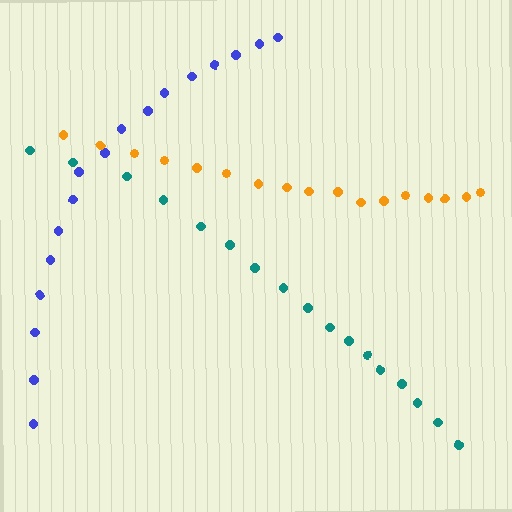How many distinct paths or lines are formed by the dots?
There are 3 distinct paths.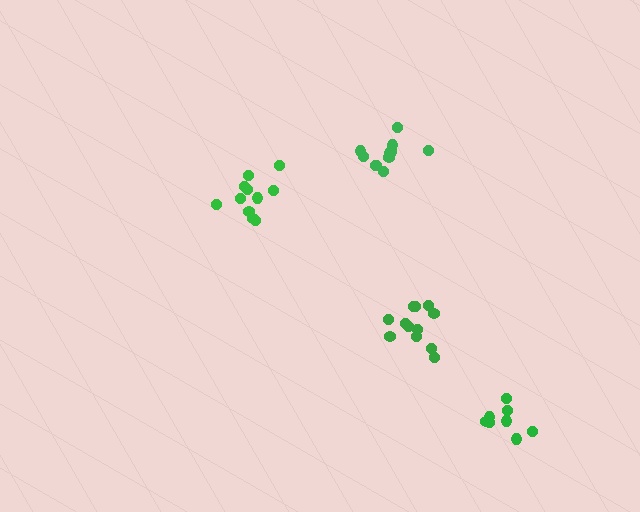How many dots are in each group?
Group 1: 11 dots, Group 2: 12 dots, Group 3: 8 dots, Group 4: 11 dots (42 total).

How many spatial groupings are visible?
There are 4 spatial groupings.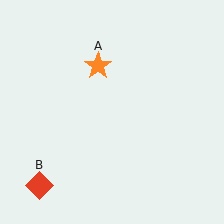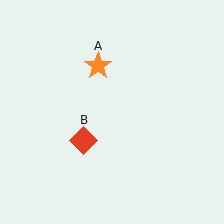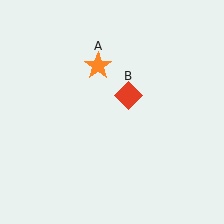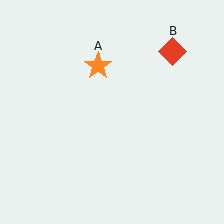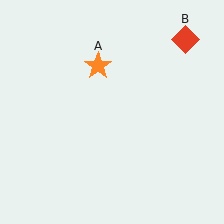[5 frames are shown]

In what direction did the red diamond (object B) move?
The red diamond (object B) moved up and to the right.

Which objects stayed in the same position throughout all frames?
Orange star (object A) remained stationary.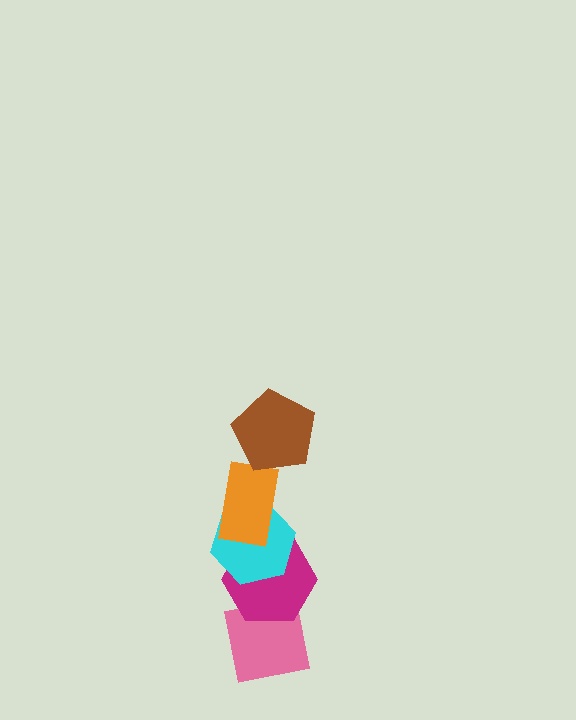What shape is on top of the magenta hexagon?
The cyan hexagon is on top of the magenta hexagon.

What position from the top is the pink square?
The pink square is 5th from the top.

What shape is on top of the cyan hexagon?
The orange rectangle is on top of the cyan hexagon.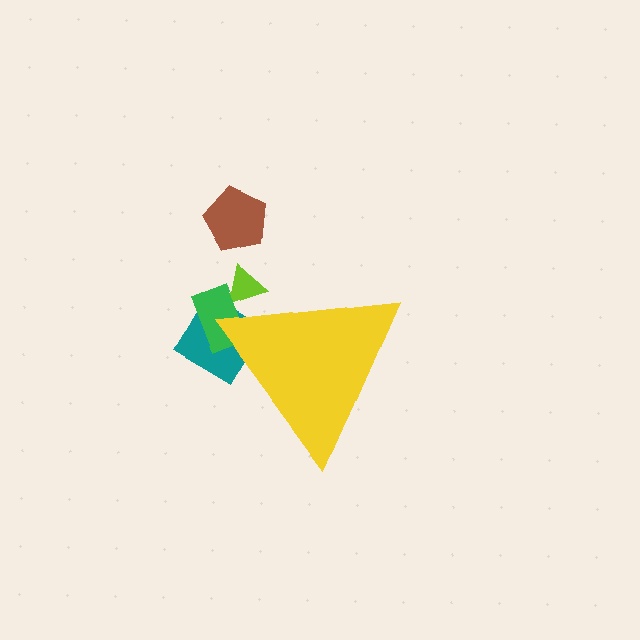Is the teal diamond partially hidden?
Yes, the teal diamond is partially hidden behind the yellow triangle.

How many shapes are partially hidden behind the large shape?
3 shapes are partially hidden.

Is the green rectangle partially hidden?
Yes, the green rectangle is partially hidden behind the yellow triangle.